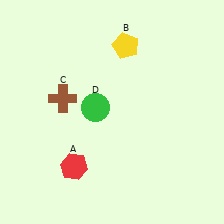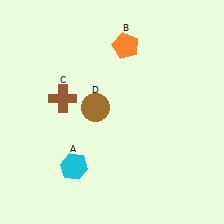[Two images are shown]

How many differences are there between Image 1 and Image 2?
There are 3 differences between the two images.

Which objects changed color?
A changed from red to cyan. B changed from yellow to orange. D changed from green to brown.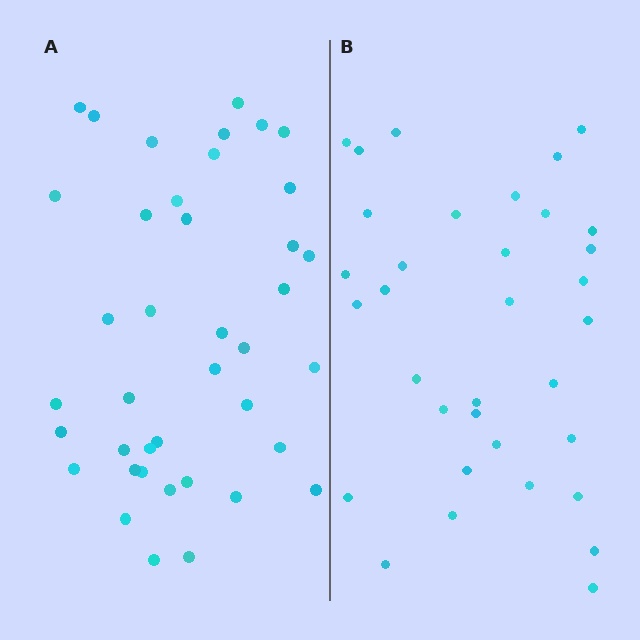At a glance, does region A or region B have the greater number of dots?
Region A (the left region) has more dots.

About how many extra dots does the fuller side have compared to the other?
Region A has about 6 more dots than region B.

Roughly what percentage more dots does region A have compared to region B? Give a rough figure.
About 20% more.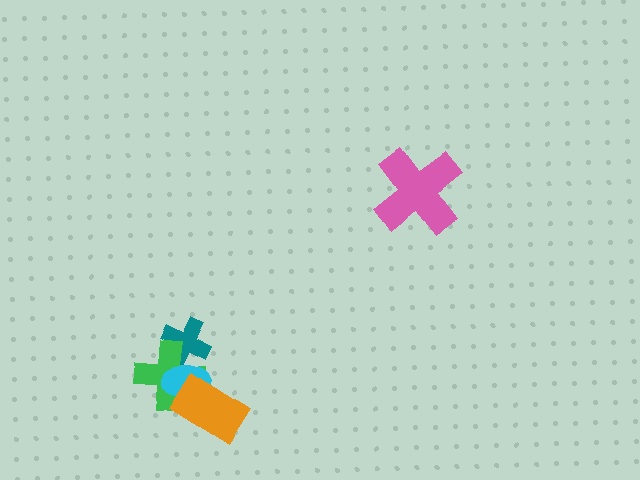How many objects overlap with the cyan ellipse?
3 objects overlap with the cyan ellipse.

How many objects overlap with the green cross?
3 objects overlap with the green cross.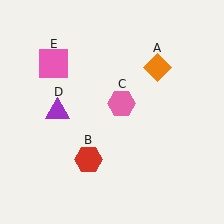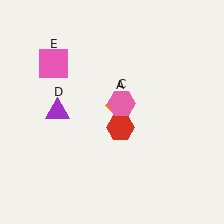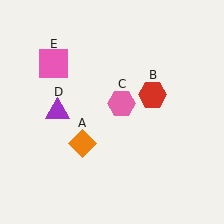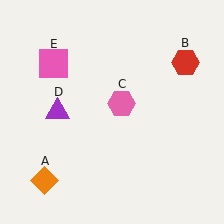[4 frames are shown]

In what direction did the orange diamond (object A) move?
The orange diamond (object A) moved down and to the left.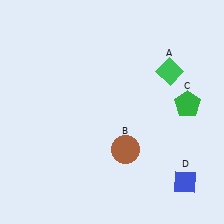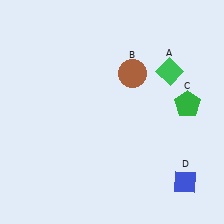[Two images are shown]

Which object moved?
The brown circle (B) moved up.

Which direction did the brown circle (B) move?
The brown circle (B) moved up.